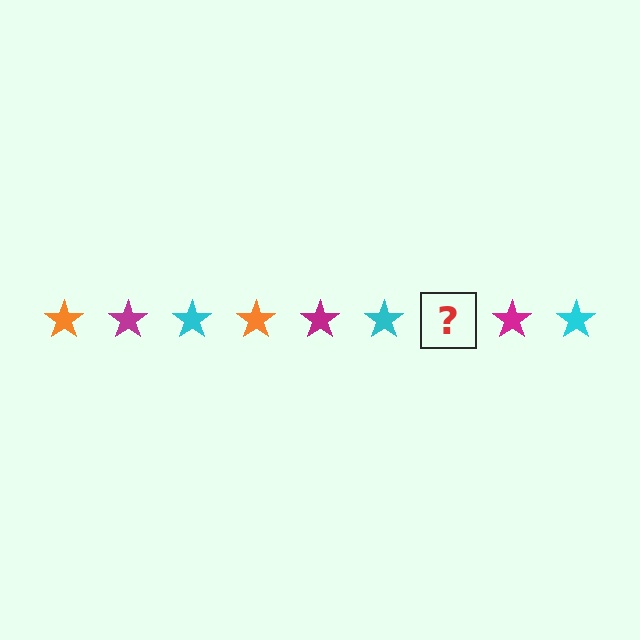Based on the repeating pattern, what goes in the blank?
The blank should be an orange star.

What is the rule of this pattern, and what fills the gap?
The rule is that the pattern cycles through orange, magenta, cyan stars. The gap should be filled with an orange star.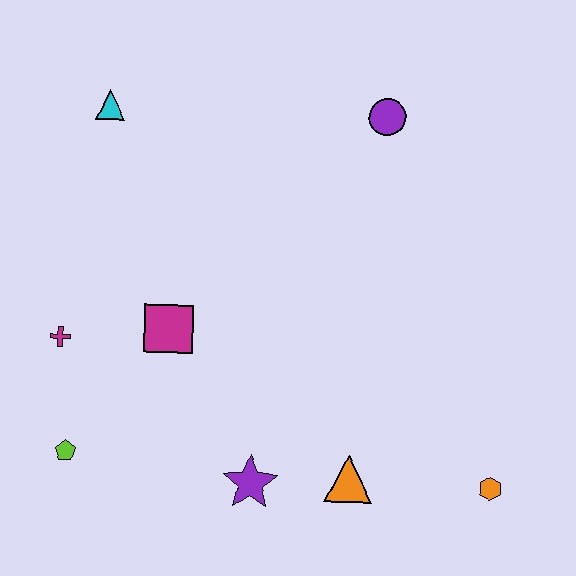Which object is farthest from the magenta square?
The orange hexagon is farthest from the magenta square.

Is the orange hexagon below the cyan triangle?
Yes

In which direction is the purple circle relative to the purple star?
The purple circle is above the purple star.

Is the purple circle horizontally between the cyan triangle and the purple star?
No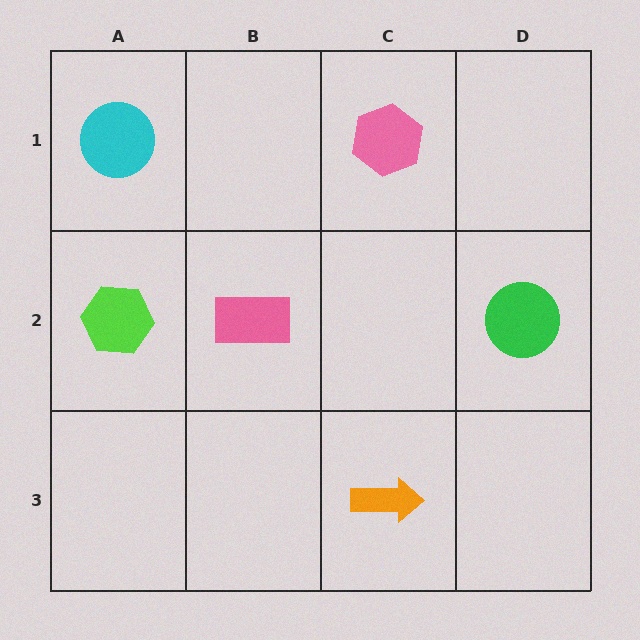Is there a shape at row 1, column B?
No, that cell is empty.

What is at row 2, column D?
A green circle.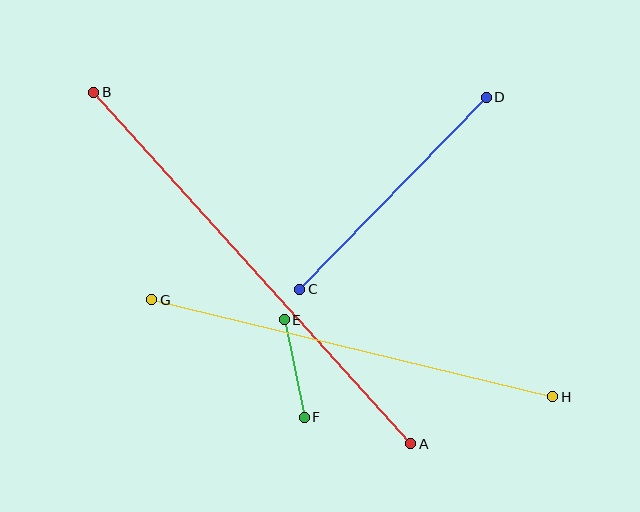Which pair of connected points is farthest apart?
Points A and B are farthest apart.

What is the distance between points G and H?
The distance is approximately 413 pixels.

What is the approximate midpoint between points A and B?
The midpoint is at approximately (252, 268) pixels.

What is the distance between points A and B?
The distance is approximately 474 pixels.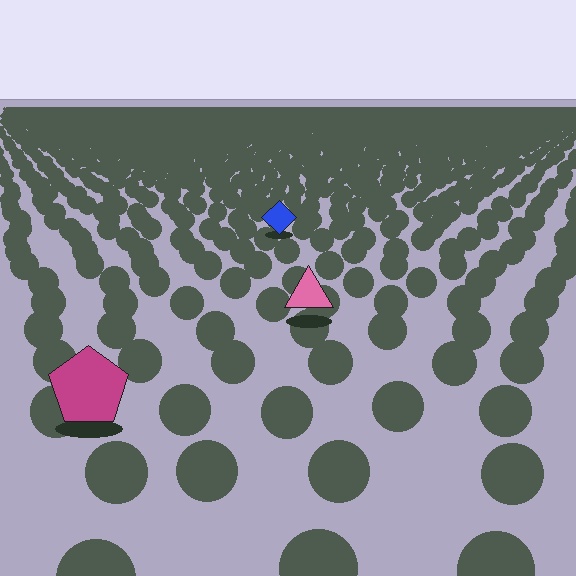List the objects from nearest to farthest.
From nearest to farthest: the magenta pentagon, the pink triangle, the blue diamond.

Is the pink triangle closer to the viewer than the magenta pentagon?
No. The magenta pentagon is closer — you can tell from the texture gradient: the ground texture is coarser near it.